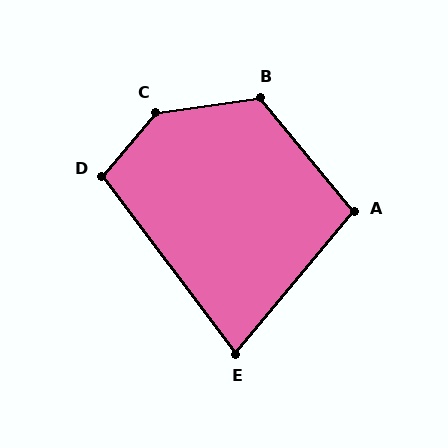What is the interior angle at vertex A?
Approximately 101 degrees (obtuse).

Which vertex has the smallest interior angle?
E, at approximately 77 degrees.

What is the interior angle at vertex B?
Approximately 122 degrees (obtuse).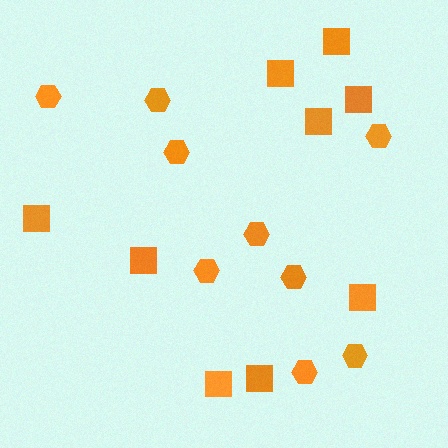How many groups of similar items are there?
There are 2 groups: one group of squares (9) and one group of hexagons (9).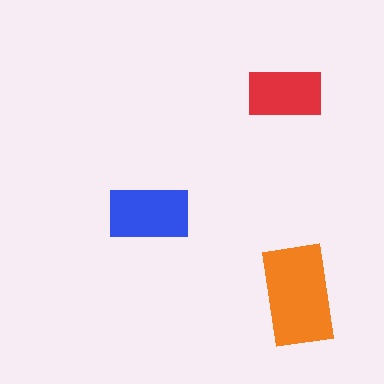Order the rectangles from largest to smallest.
the orange one, the blue one, the red one.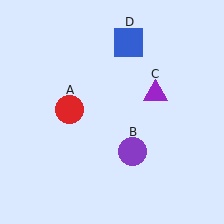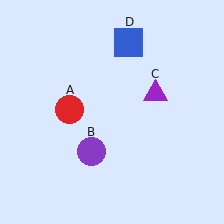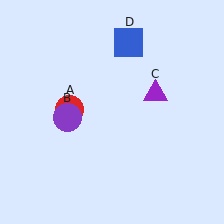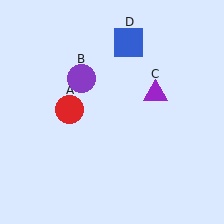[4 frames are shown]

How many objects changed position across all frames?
1 object changed position: purple circle (object B).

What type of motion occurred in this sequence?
The purple circle (object B) rotated clockwise around the center of the scene.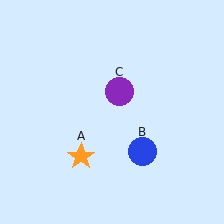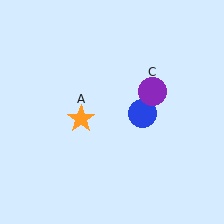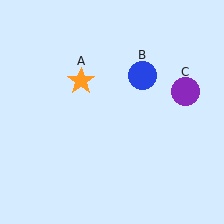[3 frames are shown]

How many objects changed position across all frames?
3 objects changed position: orange star (object A), blue circle (object B), purple circle (object C).